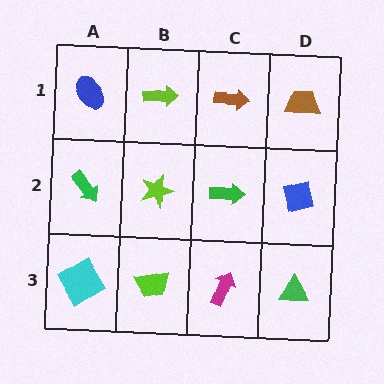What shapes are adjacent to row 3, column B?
A lime star (row 2, column B), a cyan diamond (row 3, column A), a magenta arrow (row 3, column C).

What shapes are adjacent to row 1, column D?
A blue square (row 2, column D), a brown arrow (row 1, column C).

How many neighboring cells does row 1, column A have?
2.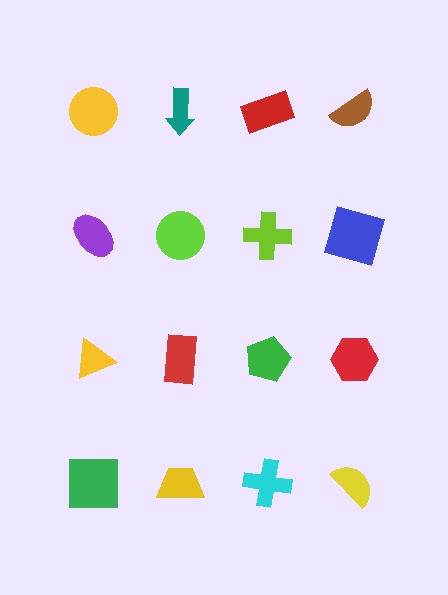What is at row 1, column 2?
A teal arrow.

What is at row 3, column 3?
A green pentagon.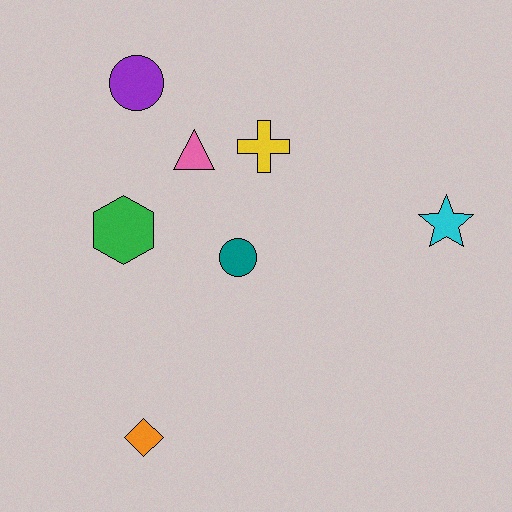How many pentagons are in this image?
There are no pentagons.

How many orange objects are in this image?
There is 1 orange object.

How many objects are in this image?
There are 7 objects.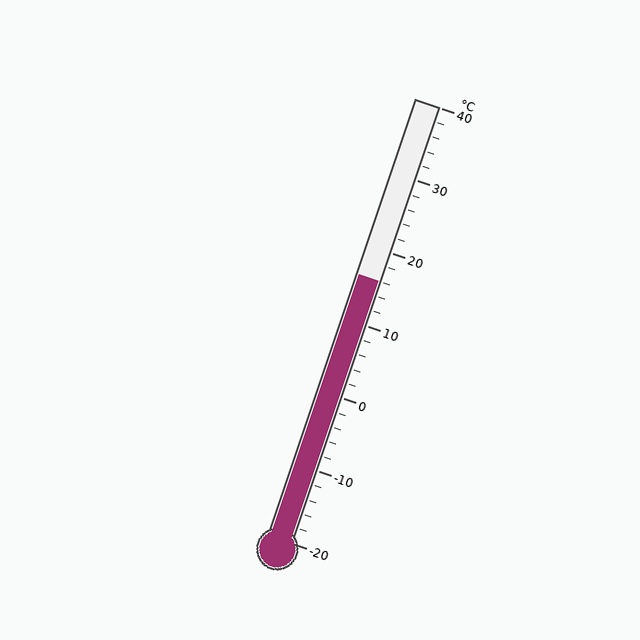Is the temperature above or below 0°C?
The temperature is above 0°C.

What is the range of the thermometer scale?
The thermometer scale ranges from -20°C to 40°C.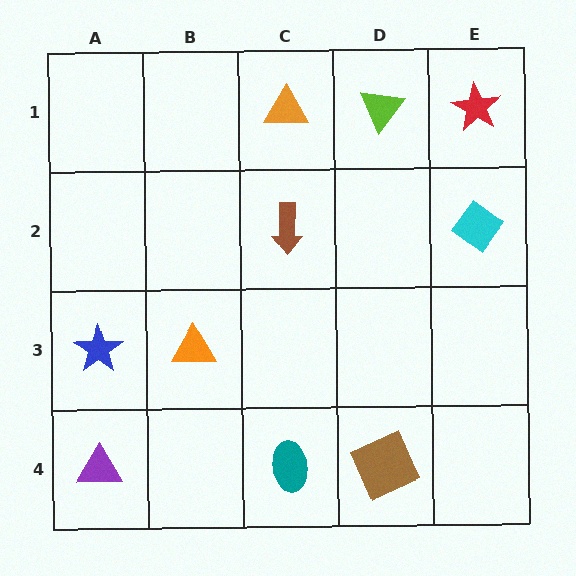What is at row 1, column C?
An orange triangle.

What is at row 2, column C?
A brown arrow.